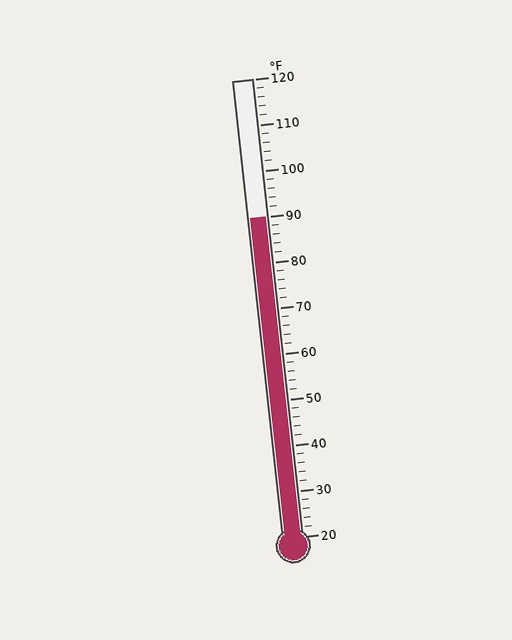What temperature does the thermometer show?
The thermometer shows approximately 90°F.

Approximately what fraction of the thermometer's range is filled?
The thermometer is filled to approximately 70% of its range.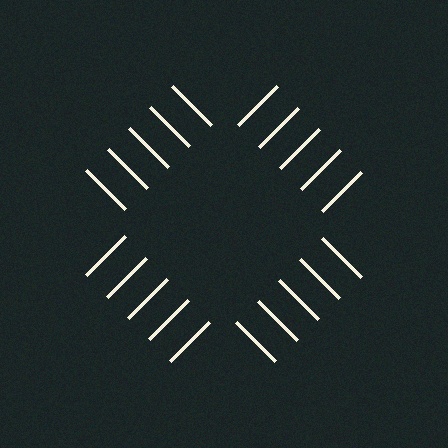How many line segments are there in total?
20 — 5 along each of the 4 edges.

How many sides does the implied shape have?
4 sides — the line-ends trace a square.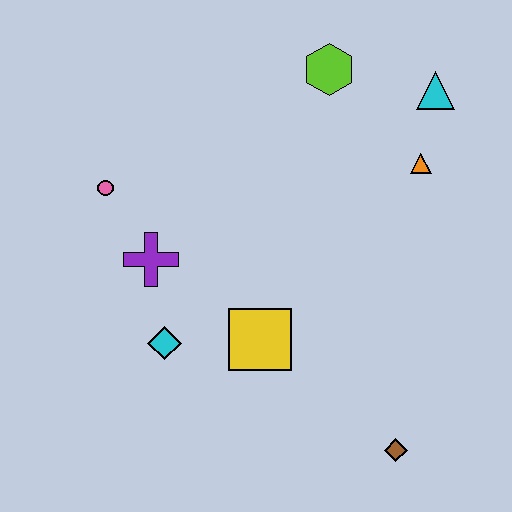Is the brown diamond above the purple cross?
No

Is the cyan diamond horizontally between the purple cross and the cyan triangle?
Yes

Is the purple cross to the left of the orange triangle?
Yes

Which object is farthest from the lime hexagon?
The brown diamond is farthest from the lime hexagon.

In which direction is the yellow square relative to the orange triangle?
The yellow square is below the orange triangle.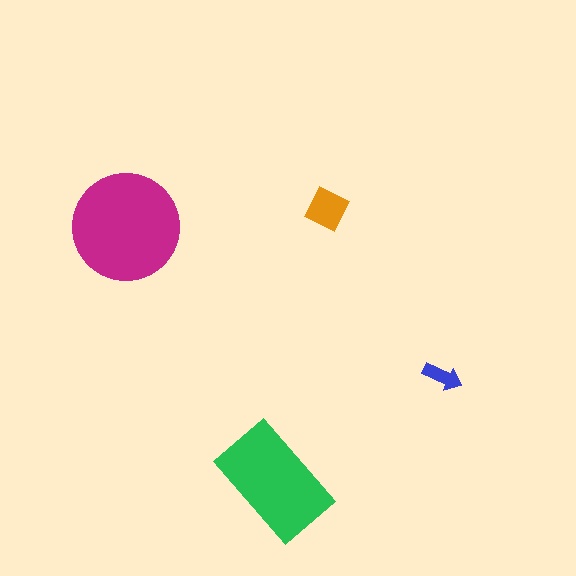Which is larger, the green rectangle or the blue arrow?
The green rectangle.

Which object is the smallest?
The blue arrow.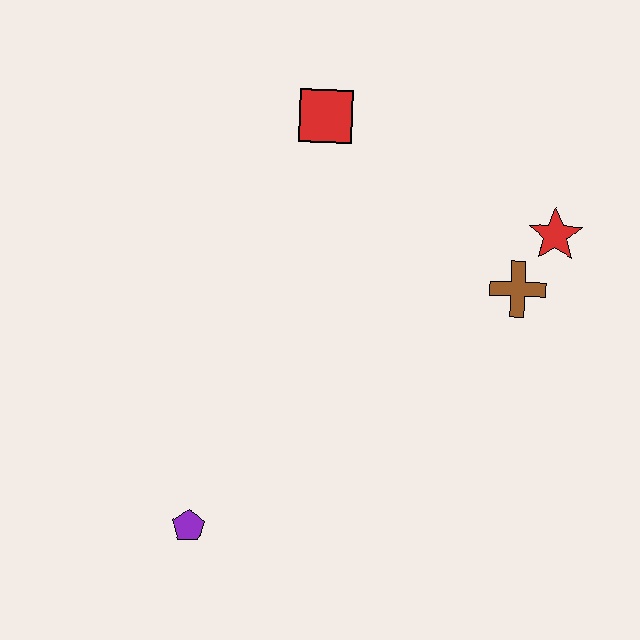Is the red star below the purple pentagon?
No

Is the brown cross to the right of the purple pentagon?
Yes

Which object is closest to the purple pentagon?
The brown cross is closest to the purple pentagon.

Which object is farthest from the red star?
The purple pentagon is farthest from the red star.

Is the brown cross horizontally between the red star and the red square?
Yes